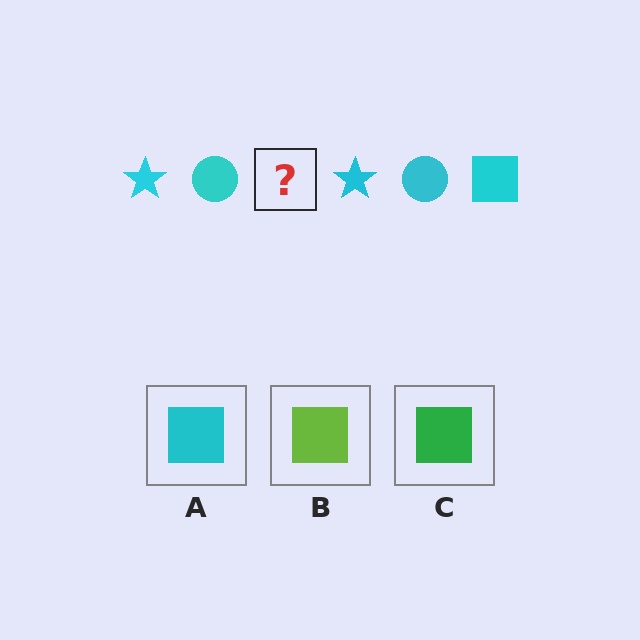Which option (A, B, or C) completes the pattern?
A.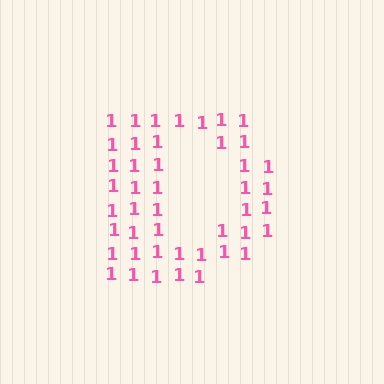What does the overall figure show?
The overall figure shows the letter D.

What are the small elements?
The small elements are digit 1's.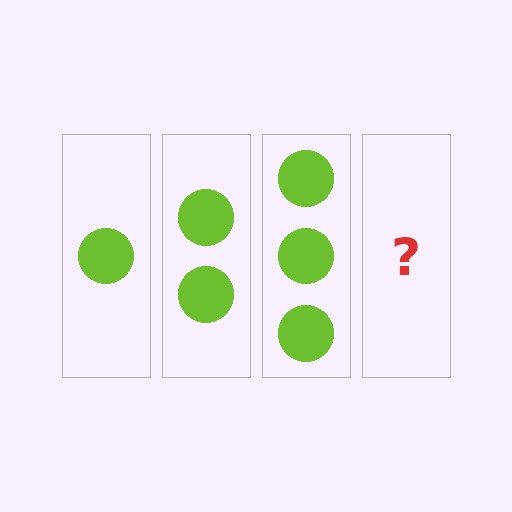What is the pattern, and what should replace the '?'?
The pattern is that each step adds one more circle. The '?' should be 4 circles.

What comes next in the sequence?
The next element should be 4 circles.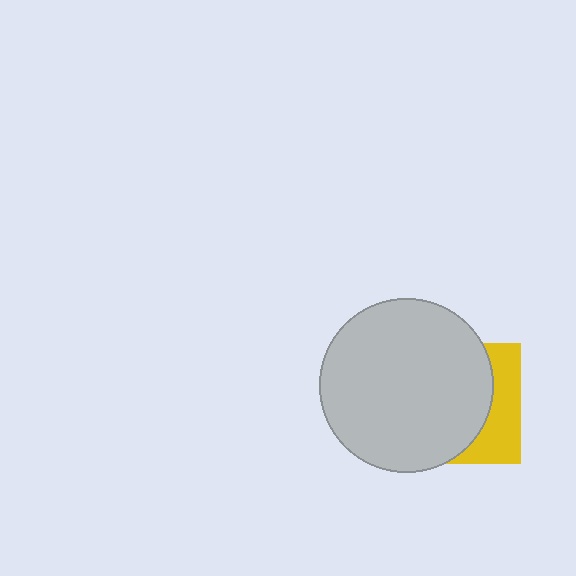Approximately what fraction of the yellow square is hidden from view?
Roughly 69% of the yellow square is hidden behind the light gray circle.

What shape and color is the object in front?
The object in front is a light gray circle.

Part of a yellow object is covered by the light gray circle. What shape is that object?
It is a square.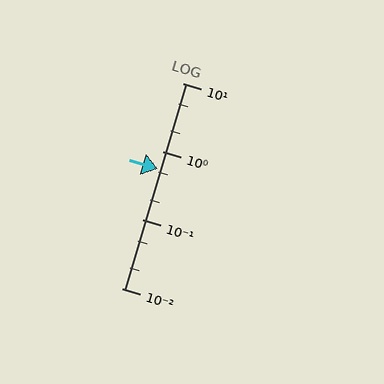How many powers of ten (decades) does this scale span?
The scale spans 3 decades, from 0.01 to 10.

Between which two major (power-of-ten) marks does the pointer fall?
The pointer is between 0.1 and 1.